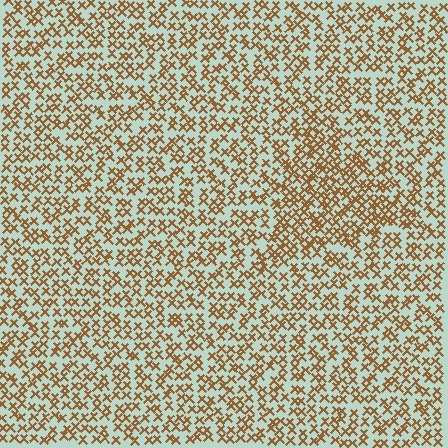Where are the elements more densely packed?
The elements are more densely packed inside the triangle boundary.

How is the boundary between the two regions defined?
The boundary is defined by a change in element density (approximately 1.5x ratio). All elements are the same color, size, and shape.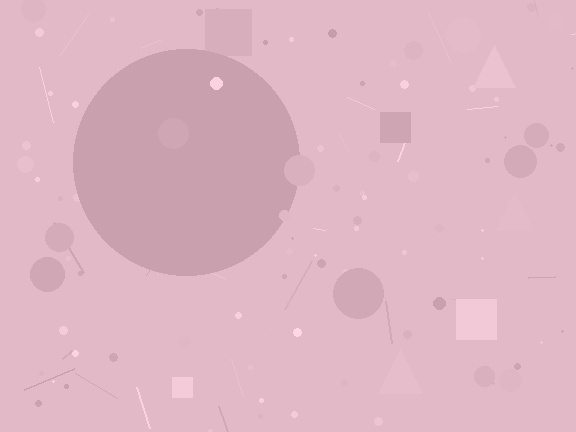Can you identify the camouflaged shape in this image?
The camouflaged shape is a circle.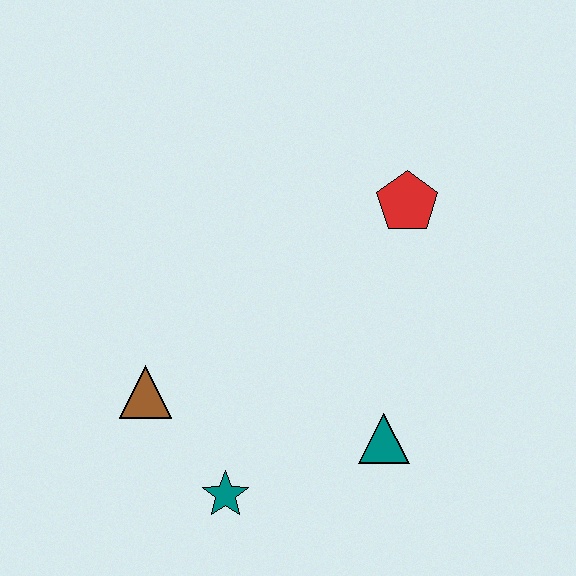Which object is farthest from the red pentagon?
The teal star is farthest from the red pentagon.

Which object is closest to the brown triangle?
The teal star is closest to the brown triangle.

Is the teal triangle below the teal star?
No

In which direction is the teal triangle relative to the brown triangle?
The teal triangle is to the right of the brown triangle.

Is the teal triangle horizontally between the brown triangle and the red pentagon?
Yes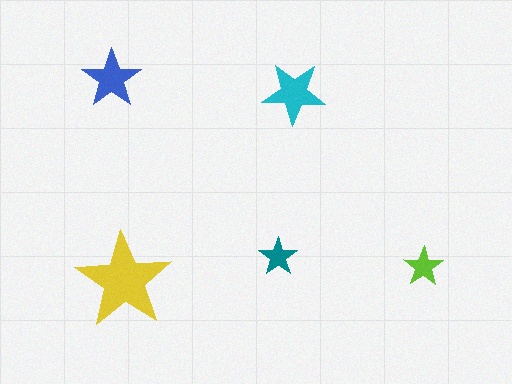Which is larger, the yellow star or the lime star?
The yellow one.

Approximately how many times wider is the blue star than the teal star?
About 1.5 times wider.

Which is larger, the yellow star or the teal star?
The yellow one.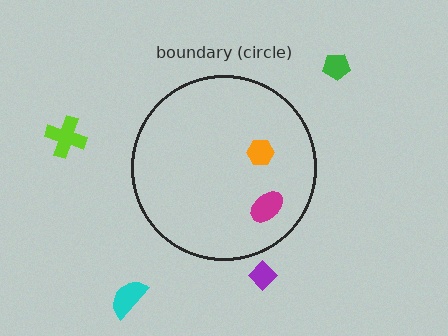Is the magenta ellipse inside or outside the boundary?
Inside.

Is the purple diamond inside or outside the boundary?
Outside.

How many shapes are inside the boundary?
2 inside, 4 outside.